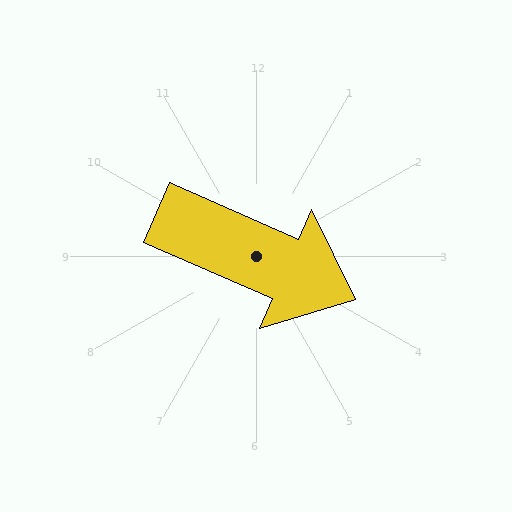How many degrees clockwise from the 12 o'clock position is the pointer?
Approximately 114 degrees.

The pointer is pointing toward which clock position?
Roughly 4 o'clock.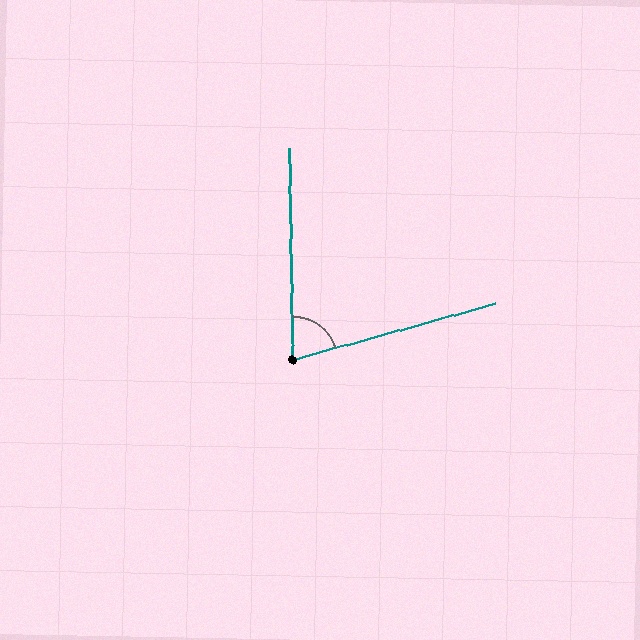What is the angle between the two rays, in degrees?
Approximately 76 degrees.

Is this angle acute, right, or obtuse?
It is acute.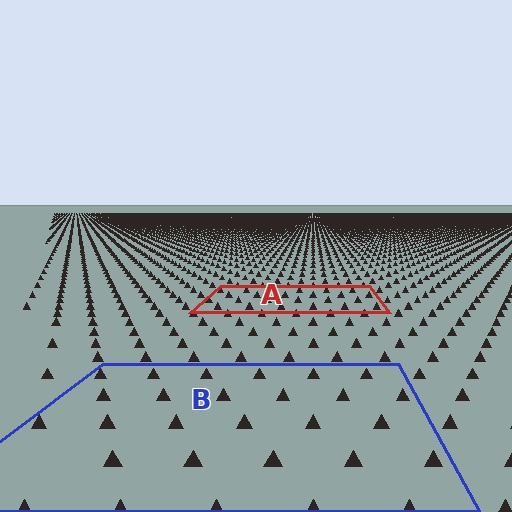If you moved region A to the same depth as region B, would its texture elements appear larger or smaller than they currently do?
They would appear larger. At a closer depth, the same texture elements are projected at a bigger on-screen size.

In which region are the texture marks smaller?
The texture marks are smaller in region A, because it is farther away.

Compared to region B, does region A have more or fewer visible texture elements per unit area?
Region A has more texture elements per unit area — they are packed more densely because it is farther away.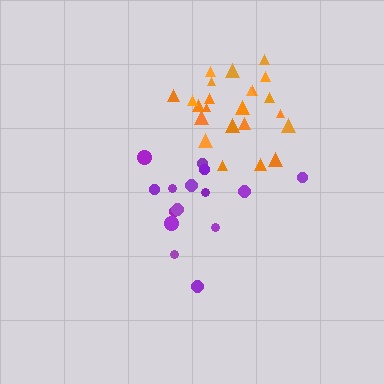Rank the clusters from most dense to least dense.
orange, purple.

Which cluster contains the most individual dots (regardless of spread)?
Orange (23).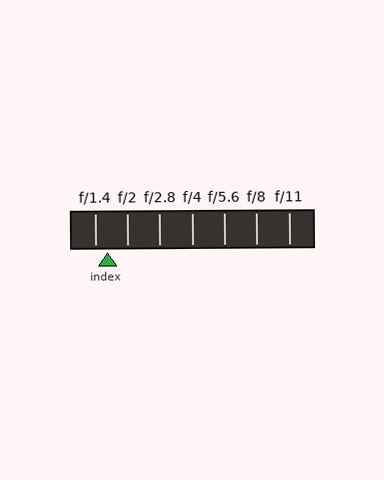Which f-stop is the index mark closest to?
The index mark is closest to f/1.4.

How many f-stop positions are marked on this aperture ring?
There are 7 f-stop positions marked.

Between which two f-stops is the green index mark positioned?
The index mark is between f/1.4 and f/2.